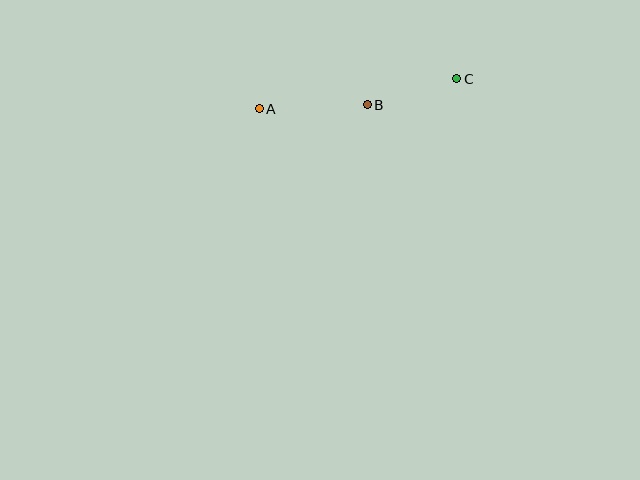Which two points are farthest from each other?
Points A and C are farthest from each other.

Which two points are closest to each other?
Points B and C are closest to each other.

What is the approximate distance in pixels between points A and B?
The distance between A and B is approximately 108 pixels.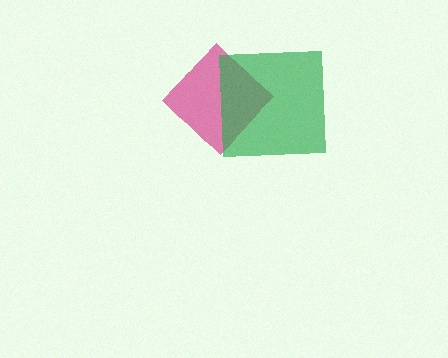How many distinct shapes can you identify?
There are 2 distinct shapes: a magenta diamond, a green square.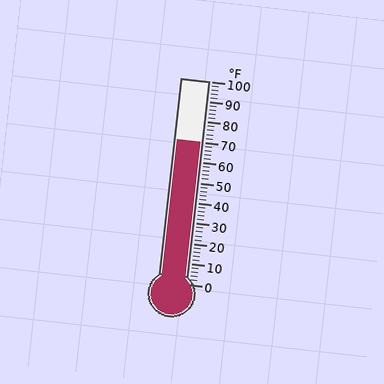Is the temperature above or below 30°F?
The temperature is above 30°F.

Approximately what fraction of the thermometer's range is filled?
The thermometer is filled to approximately 70% of its range.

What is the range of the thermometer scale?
The thermometer scale ranges from 0°F to 100°F.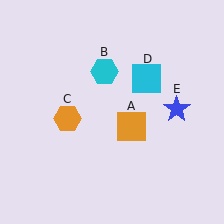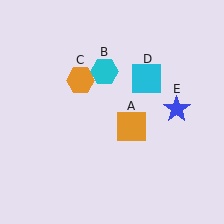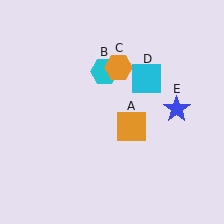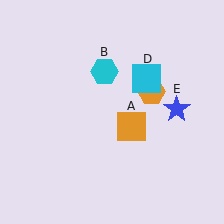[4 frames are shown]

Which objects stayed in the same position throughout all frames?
Orange square (object A) and cyan hexagon (object B) and cyan square (object D) and blue star (object E) remained stationary.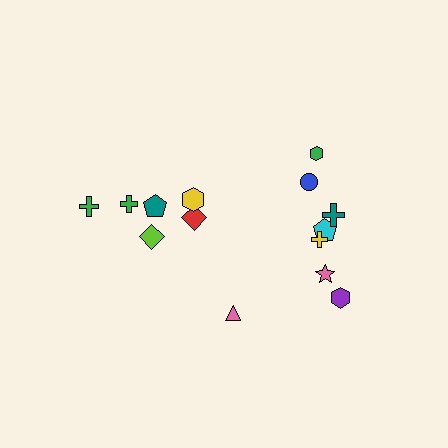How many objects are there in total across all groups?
There are 14 objects.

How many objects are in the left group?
There are 6 objects.